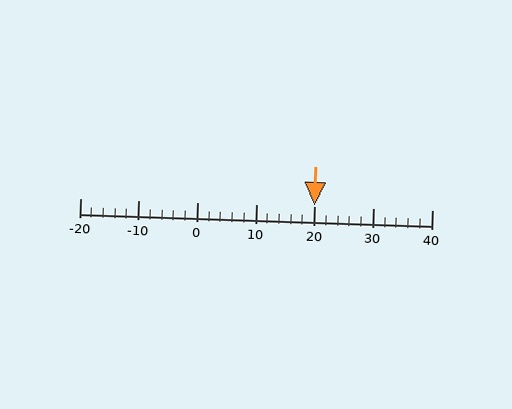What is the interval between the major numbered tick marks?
The major tick marks are spaced 10 units apart.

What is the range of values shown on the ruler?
The ruler shows values from -20 to 40.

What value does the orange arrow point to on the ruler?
The orange arrow points to approximately 20.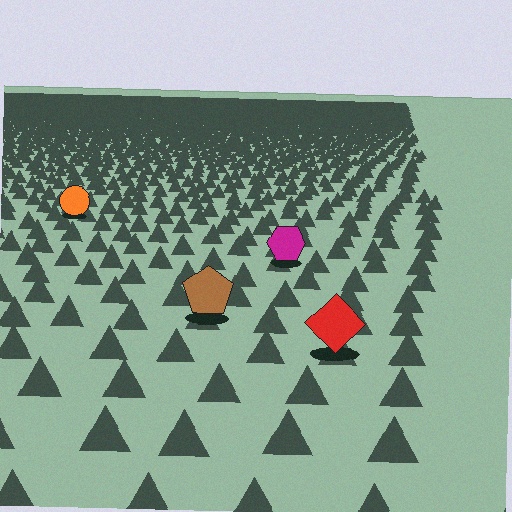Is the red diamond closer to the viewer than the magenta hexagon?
Yes. The red diamond is closer — you can tell from the texture gradient: the ground texture is coarser near it.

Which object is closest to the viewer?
The red diamond is closest. The texture marks near it are larger and more spread out.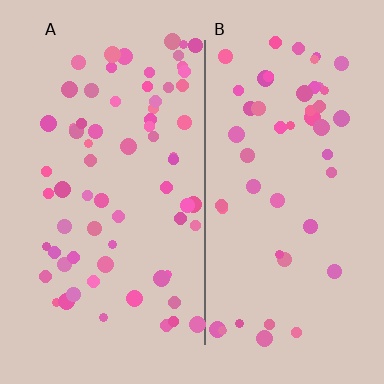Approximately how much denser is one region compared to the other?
Approximately 1.4× — region A over region B.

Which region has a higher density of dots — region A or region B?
A (the left).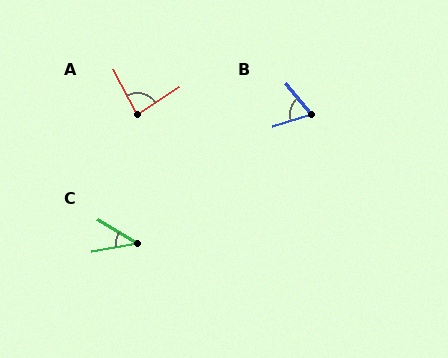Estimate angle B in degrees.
Approximately 68 degrees.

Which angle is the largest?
A, at approximately 84 degrees.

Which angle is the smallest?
C, at approximately 41 degrees.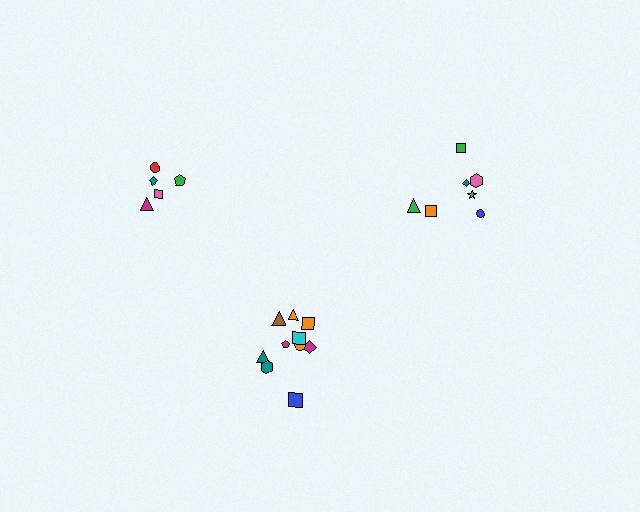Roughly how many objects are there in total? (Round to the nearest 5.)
Roughly 20 objects in total.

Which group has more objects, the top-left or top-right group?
The top-right group.